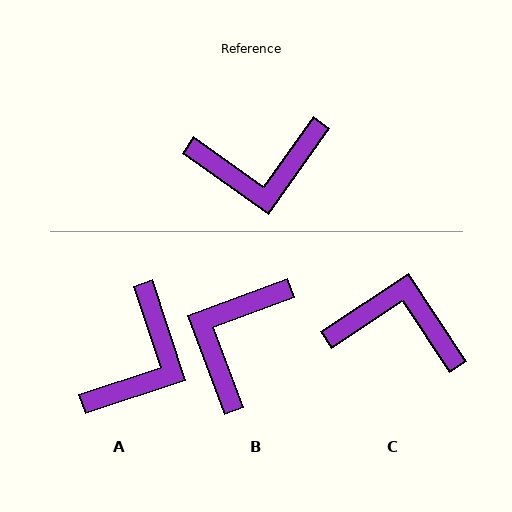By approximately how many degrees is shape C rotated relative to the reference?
Approximately 159 degrees counter-clockwise.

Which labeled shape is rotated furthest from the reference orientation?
C, about 159 degrees away.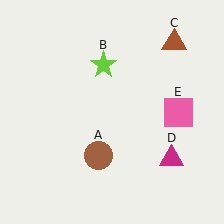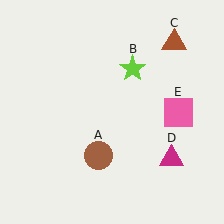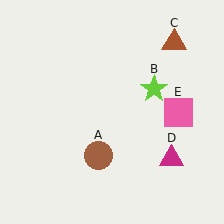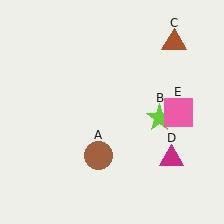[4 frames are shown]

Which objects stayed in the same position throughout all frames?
Brown circle (object A) and brown triangle (object C) and magenta triangle (object D) and pink square (object E) remained stationary.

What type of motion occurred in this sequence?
The lime star (object B) rotated clockwise around the center of the scene.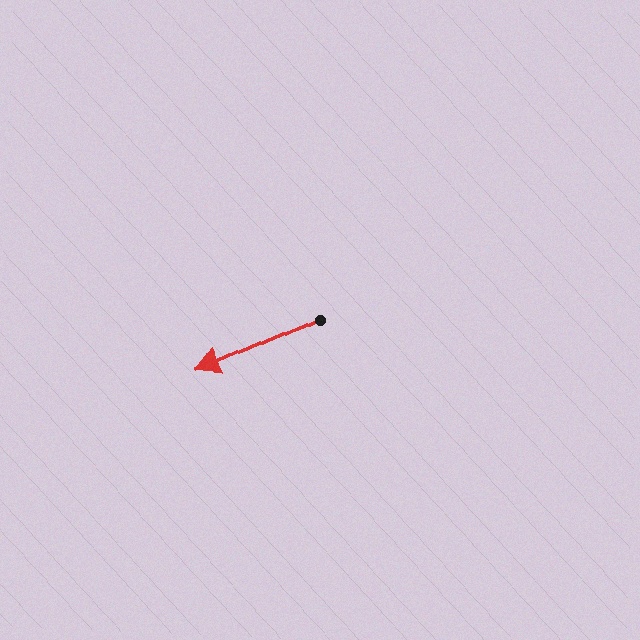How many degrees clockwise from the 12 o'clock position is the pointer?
Approximately 246 degrees.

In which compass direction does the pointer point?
Southwest.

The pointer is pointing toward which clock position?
Roughly 8 o'clock.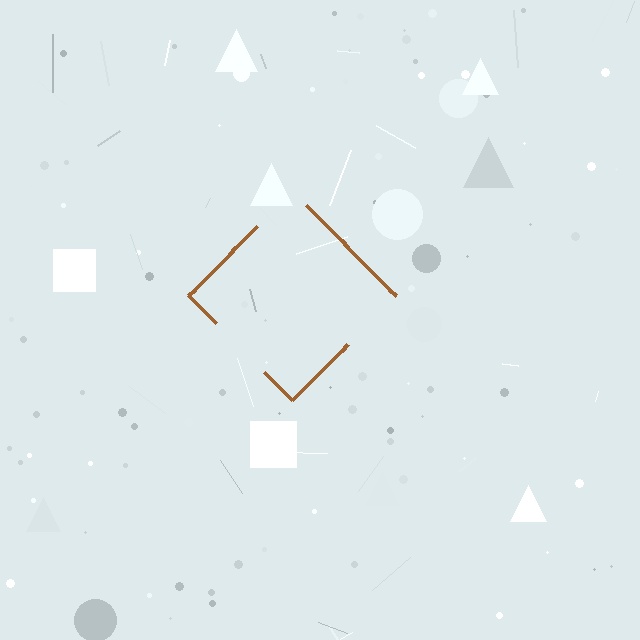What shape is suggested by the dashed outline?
The dashed outline suggests a diamond.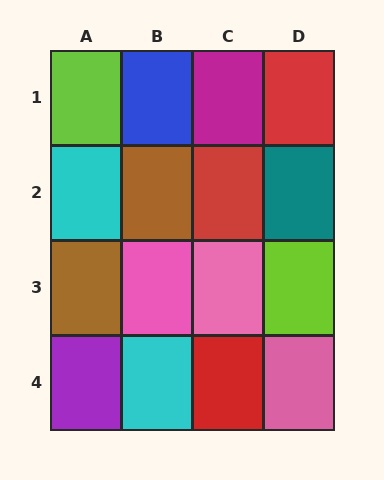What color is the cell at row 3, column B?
Pink.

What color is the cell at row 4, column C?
Red.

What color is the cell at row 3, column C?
Pink.